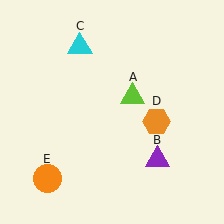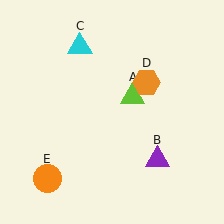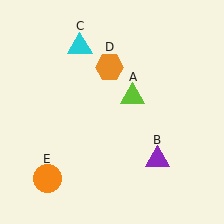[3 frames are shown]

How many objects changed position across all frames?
1 object changed position: orange hexagon (object D).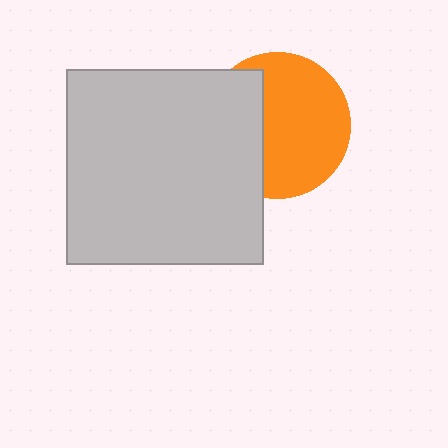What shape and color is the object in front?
The object in front is a light gray rectangle.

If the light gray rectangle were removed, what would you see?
You would see the complete orange circle.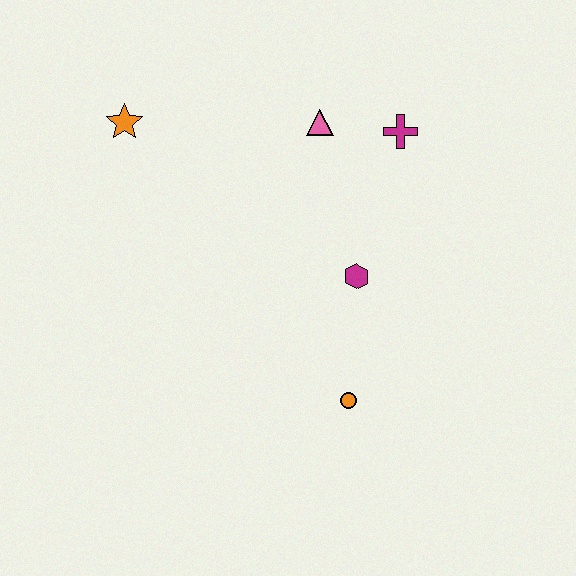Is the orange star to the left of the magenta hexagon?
Yes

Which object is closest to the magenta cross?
The pink triangle is closest to the magenta cross.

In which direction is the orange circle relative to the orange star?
The orange circle is below the orange star.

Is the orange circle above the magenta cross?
No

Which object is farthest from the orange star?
The orange circle is farthest from the orange star.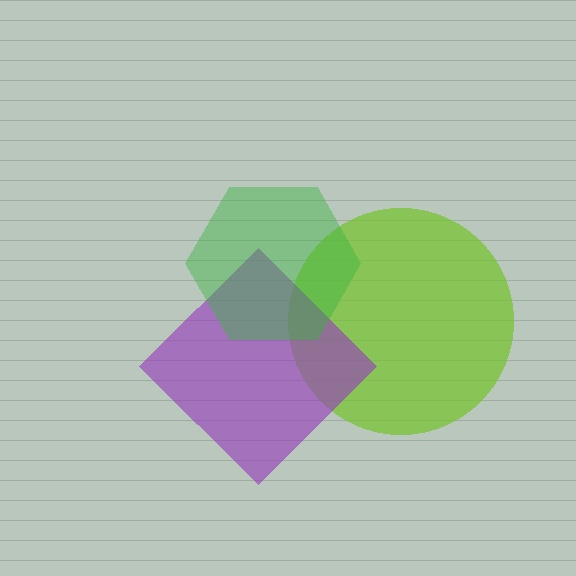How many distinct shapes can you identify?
There are 3 distinct shapes: a lime circle, a purple diamond, a green hexagon.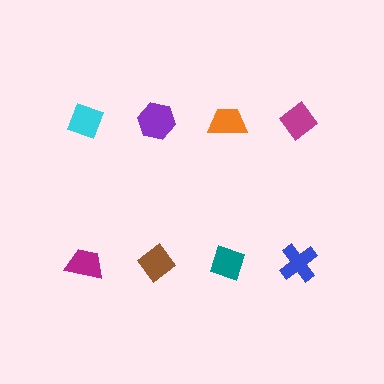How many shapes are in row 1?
4 shapes.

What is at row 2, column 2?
A brown diamond.